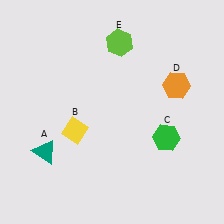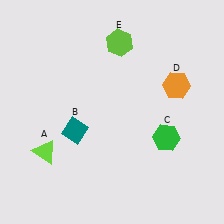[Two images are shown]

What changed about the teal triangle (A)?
In Image 1, A is teal. In Image 2, it changed to lime.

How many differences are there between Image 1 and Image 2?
There are 2 differences between the two images.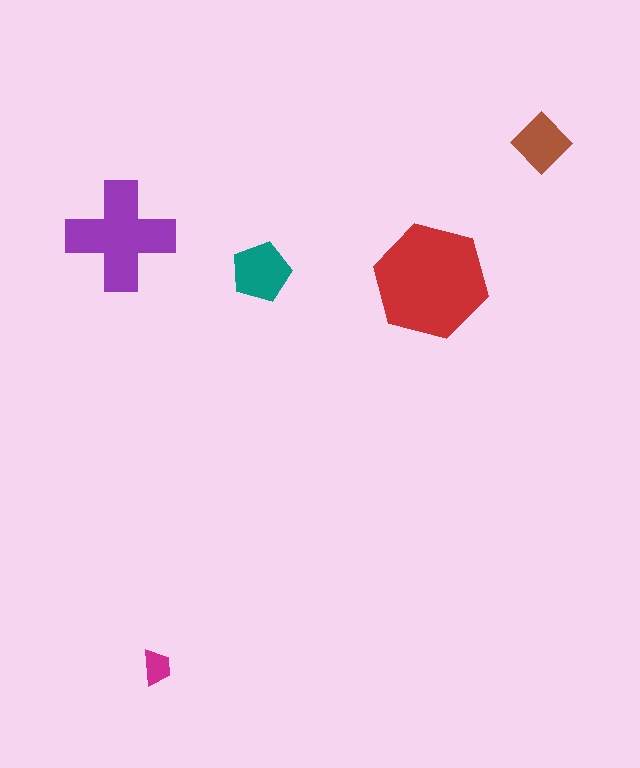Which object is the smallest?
The magenta trapezoid.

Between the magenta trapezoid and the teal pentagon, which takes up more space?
The teal pentagon.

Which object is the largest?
The red hexagon.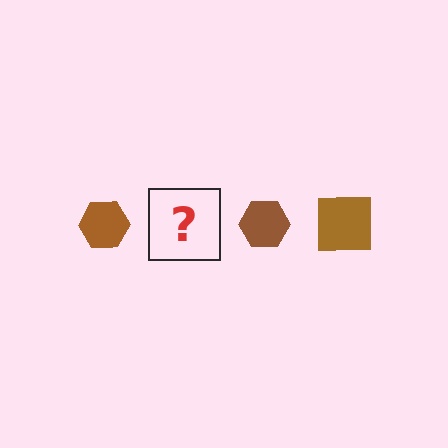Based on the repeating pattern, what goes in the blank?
The blank should be a brown square.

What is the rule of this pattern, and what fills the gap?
The rule is that the pattern cycles through hexagon, square shapes in brown. The gap should be filled with a brown square.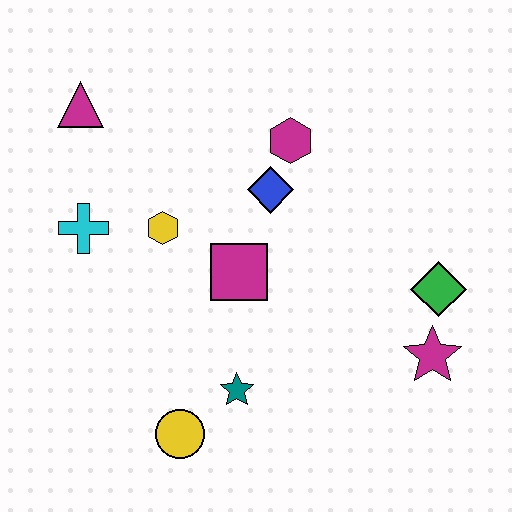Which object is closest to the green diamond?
The magenta star is closest to the green diamond.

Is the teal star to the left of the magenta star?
Yes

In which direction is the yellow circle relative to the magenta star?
The yellow circle is to the left of the magenta star.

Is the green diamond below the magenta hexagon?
Yes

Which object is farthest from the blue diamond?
The yellow circle is farthest from the blue diamond.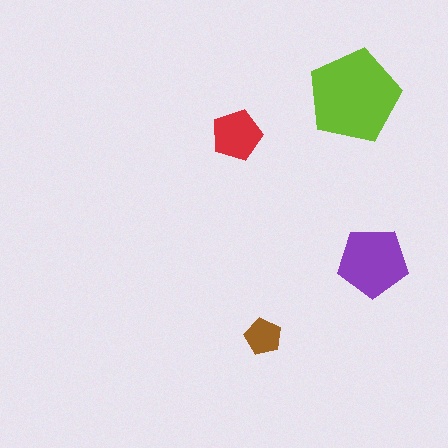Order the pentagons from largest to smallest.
the lime one, the purple one, the red one, the brown one.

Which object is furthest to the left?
The red pentagon is leftmost.